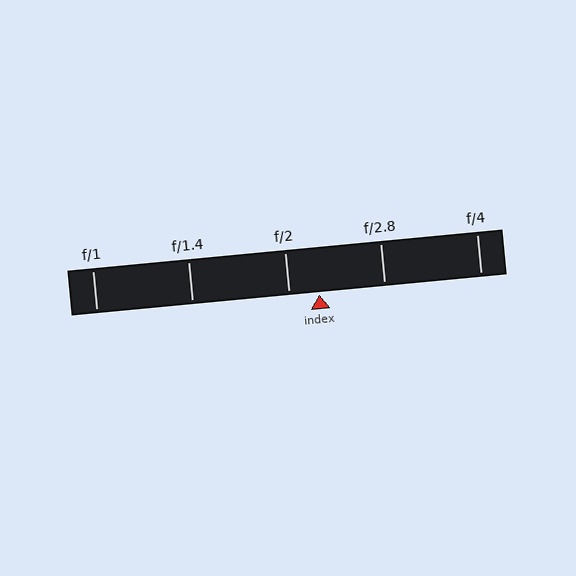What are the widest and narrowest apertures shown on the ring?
The widest aperture shown is f/1 and the narrowest is f/4.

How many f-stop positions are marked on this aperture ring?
There are 5 f-stop positions marked.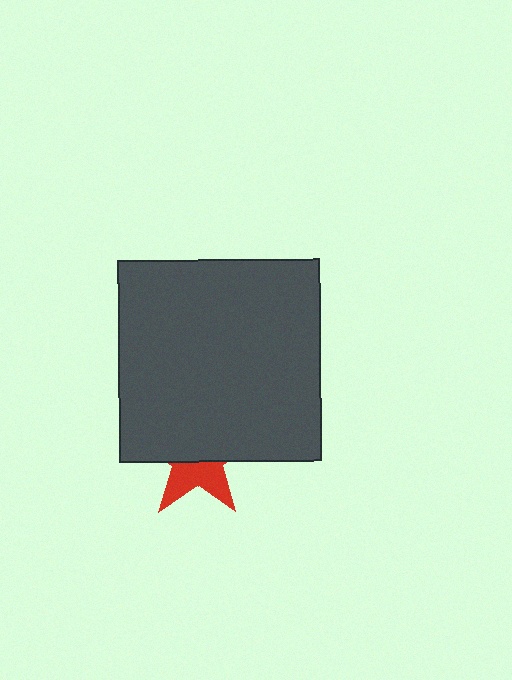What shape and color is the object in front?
The object in front is a dark gray square.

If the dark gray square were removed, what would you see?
You would see the complete red star.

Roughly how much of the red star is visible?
A small part of it is visible (roughly 42%).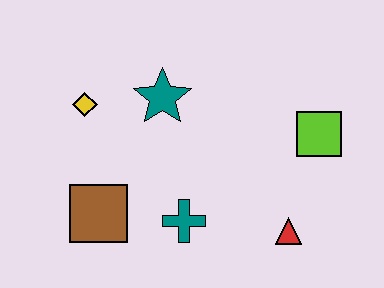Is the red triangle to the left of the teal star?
No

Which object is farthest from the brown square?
The lime square is farthest from the brown square.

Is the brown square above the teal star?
No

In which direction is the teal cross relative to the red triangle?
The teal cross is to the left of the red triangle.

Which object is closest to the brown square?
The teal cross is closest to the brown square.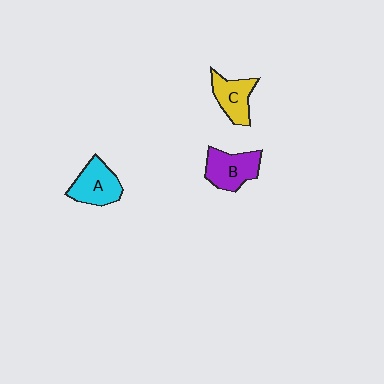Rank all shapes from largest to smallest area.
From largest to smallest: B (purple), A (cyan), C (yellow).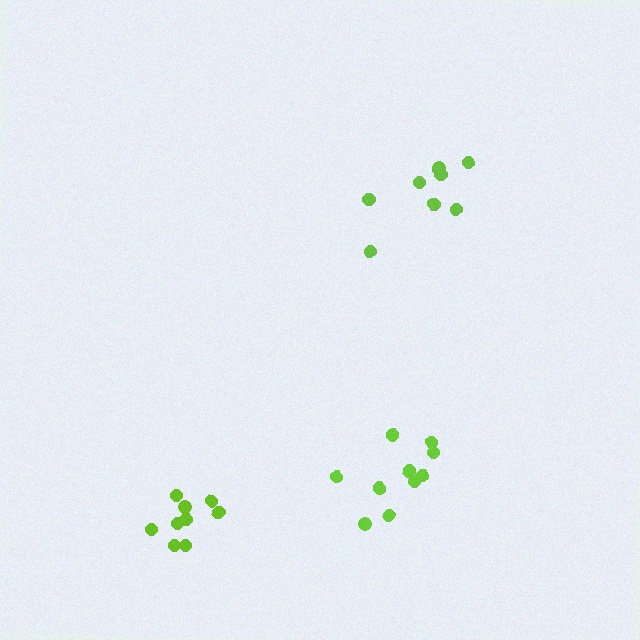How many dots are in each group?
Group 1: 8 dots, Group 2: 10 dots, Group 3: 9 dots (27 total).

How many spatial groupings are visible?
There are 3 spatial groupings.